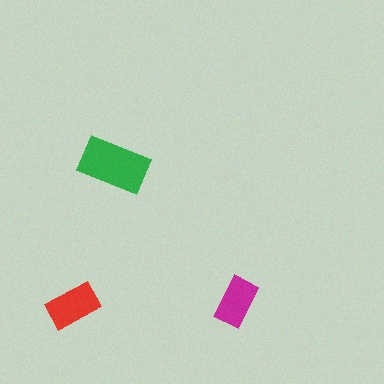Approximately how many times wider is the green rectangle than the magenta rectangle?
About 1.5 times wider.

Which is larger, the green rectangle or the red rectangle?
The green one.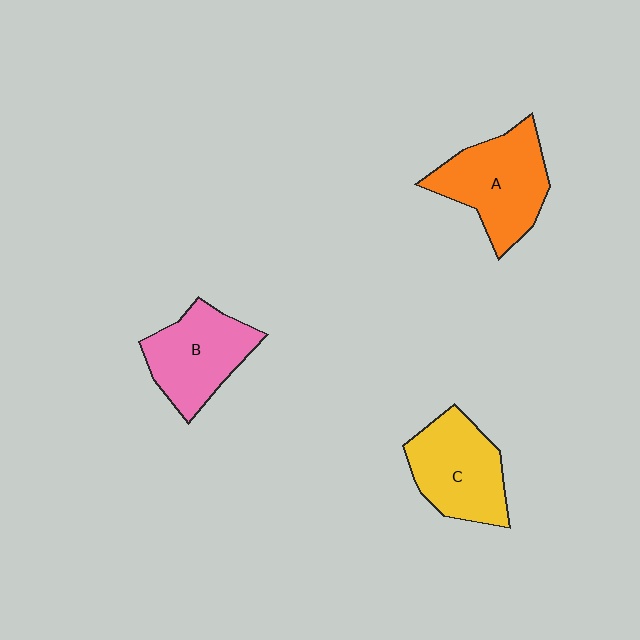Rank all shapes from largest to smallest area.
From largest to smallest: A (orange), C (yellow), B (pink).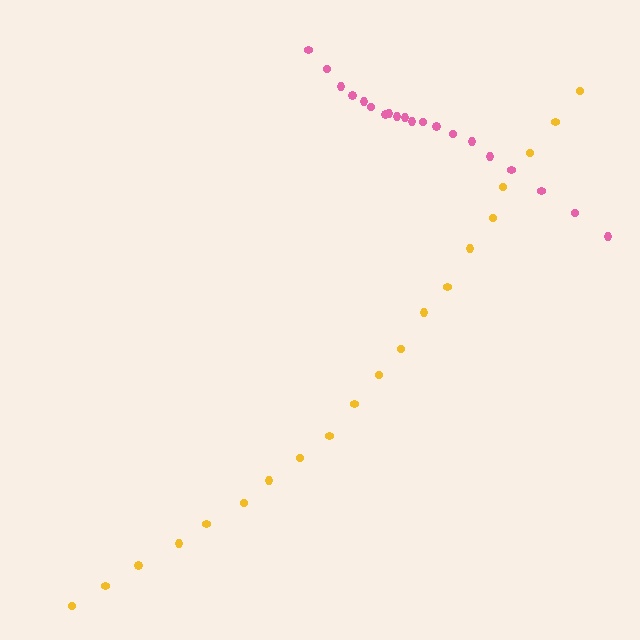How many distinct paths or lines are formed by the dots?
There are 2 distinct paths.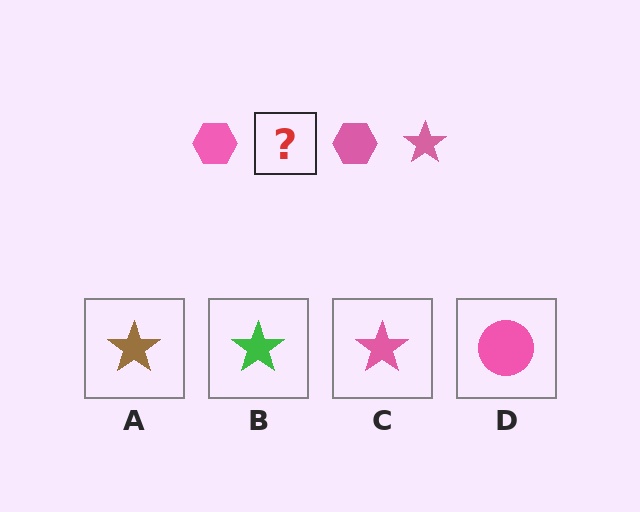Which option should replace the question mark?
Option C.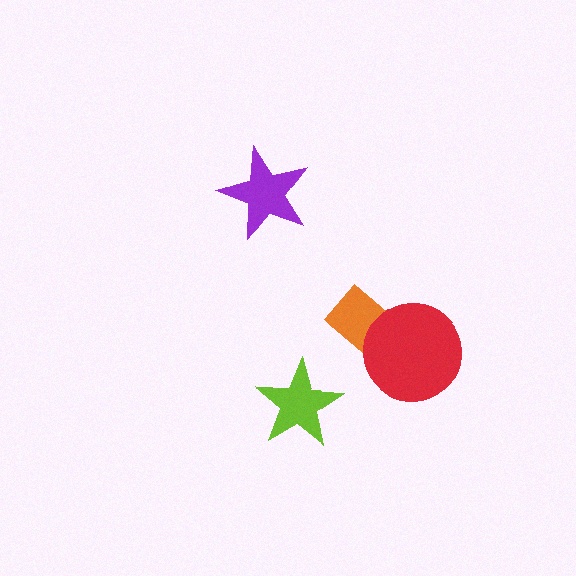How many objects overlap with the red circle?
1 object overlaps with the red circle.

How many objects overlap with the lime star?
0 objects overlap with the lime star.